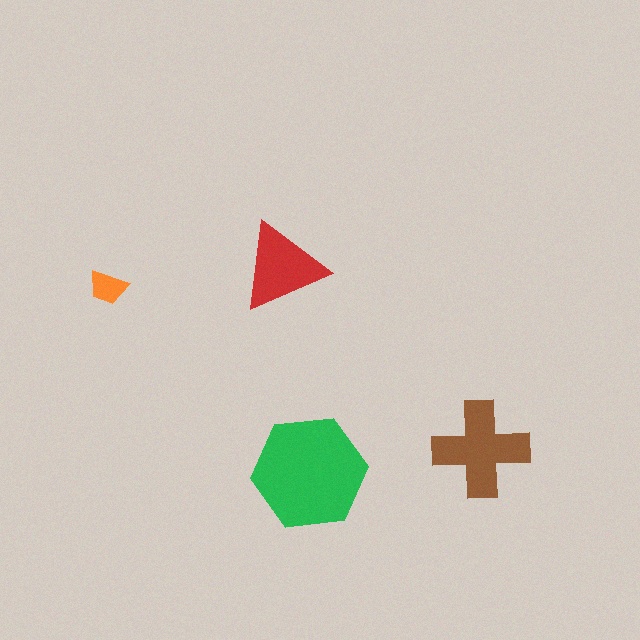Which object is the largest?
The green hexagon.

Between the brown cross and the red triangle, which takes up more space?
The brown cross.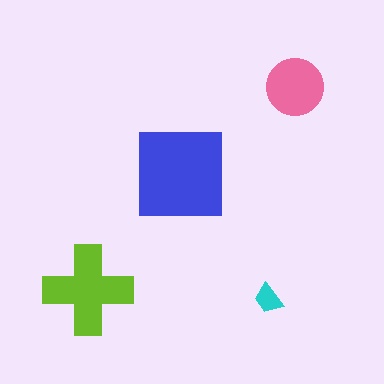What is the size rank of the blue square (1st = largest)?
1st.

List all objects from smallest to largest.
The cyan trapezoid, the pink circle, the lime cross, the blue square.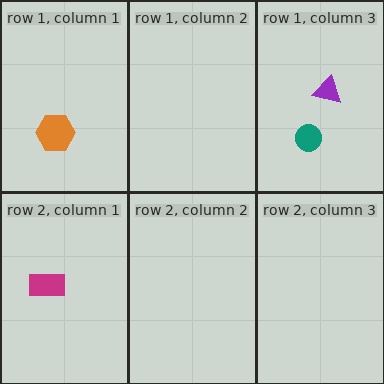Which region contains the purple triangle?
The row 1, column 3 region.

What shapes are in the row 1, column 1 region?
The orange hexagon.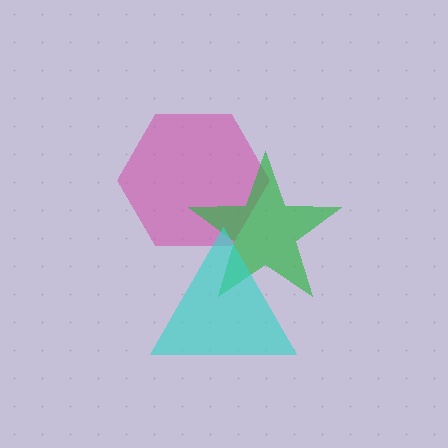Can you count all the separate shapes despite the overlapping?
Yes, there are 3 separate shapes.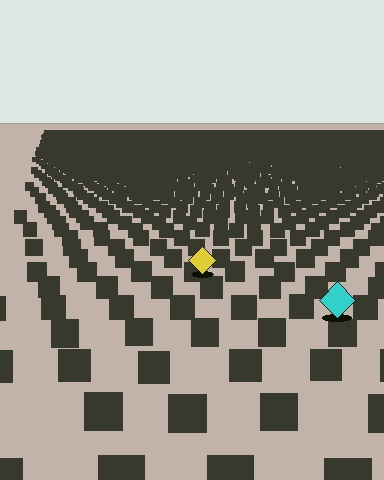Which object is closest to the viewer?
The cyan diamond is closest. The texture marks near it are larger and more spread out.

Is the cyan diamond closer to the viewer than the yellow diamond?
Yes. The cyan diamond is closer — you can tell from the texture gradient: the ground texture is coarser near it.